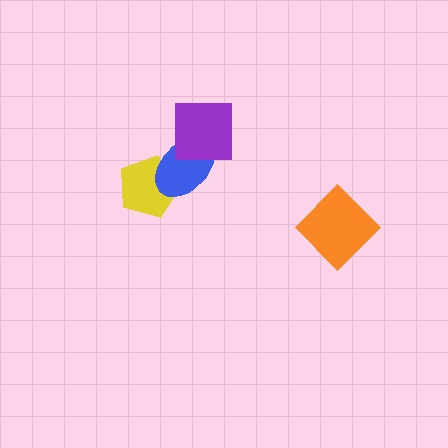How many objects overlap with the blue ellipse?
2 objects overlap with the blue ellipse.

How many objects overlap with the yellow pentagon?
1 object overlaps with the yellow pentagon.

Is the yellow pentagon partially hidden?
Yes, it is partially covered by another shape.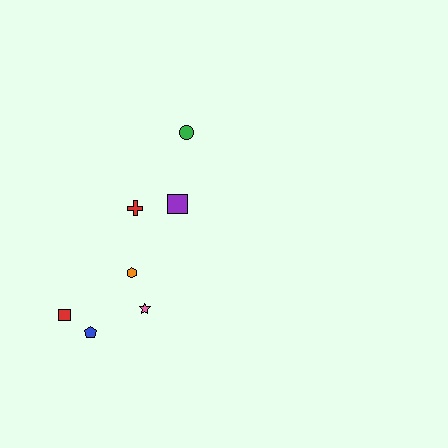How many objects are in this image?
There are 7 objects.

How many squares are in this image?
There are 2 squares.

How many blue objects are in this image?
There is 1 blue object.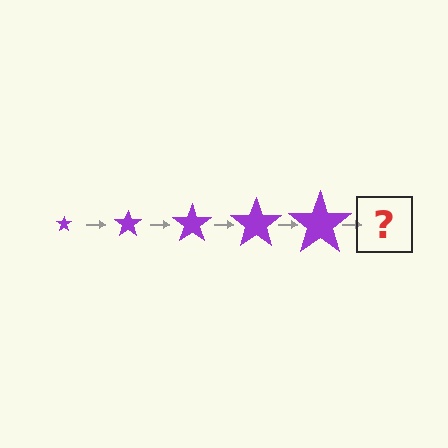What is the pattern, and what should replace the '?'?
The pattern is that the star gets progressively larger each step. The '?' should be a purple star, larger than the previous one.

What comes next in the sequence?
The next element should be a purple star, larger than the previous one.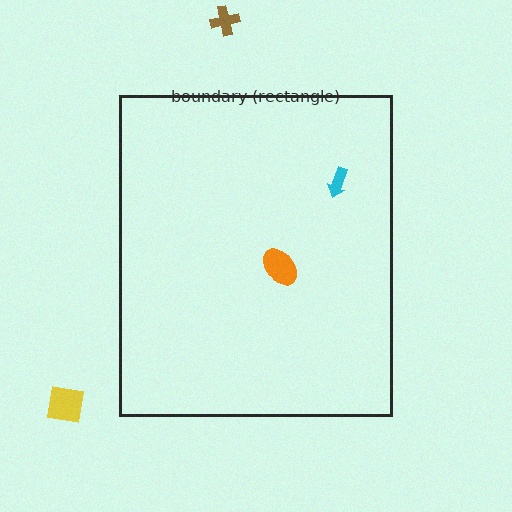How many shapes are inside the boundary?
2 inside, 2 outside.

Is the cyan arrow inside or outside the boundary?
Inside.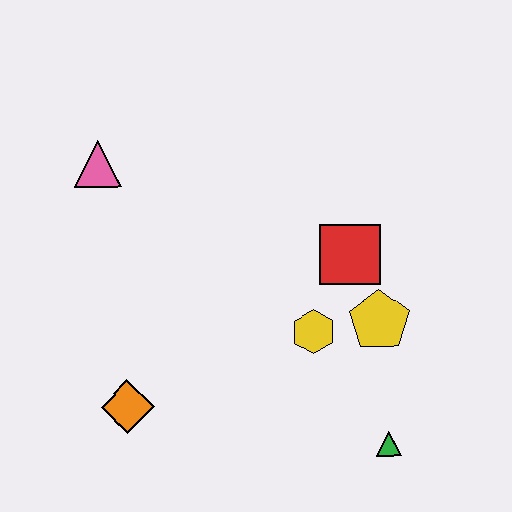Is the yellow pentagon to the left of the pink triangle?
No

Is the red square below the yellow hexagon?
No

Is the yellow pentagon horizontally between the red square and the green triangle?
Yes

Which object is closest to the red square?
The yellow pentagon is closest to the red square.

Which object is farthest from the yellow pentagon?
The pink triangle is farthest from the yellow pentagon.